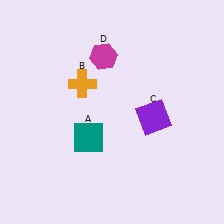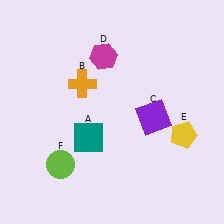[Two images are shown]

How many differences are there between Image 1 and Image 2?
There are 2 differences between the two images.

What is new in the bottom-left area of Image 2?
A lime circle (F) was added in the bottom-left area of Image 2.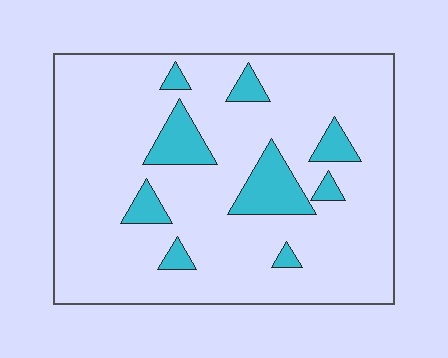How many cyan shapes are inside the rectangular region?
9.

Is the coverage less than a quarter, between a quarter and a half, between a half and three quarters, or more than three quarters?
Less than a quarter.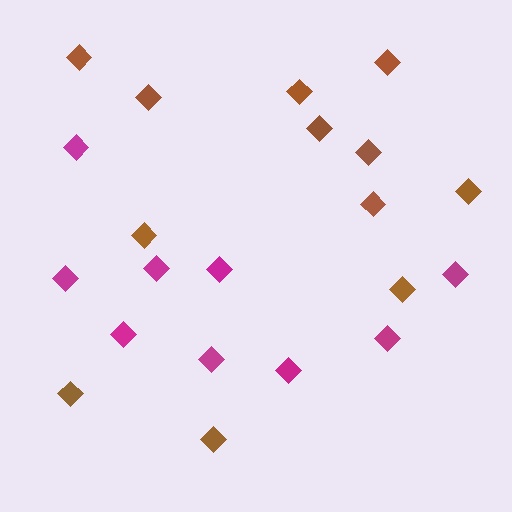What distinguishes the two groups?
There are 2 groups: one group of magenta diamonds (9) and one group of brown diamonds (12).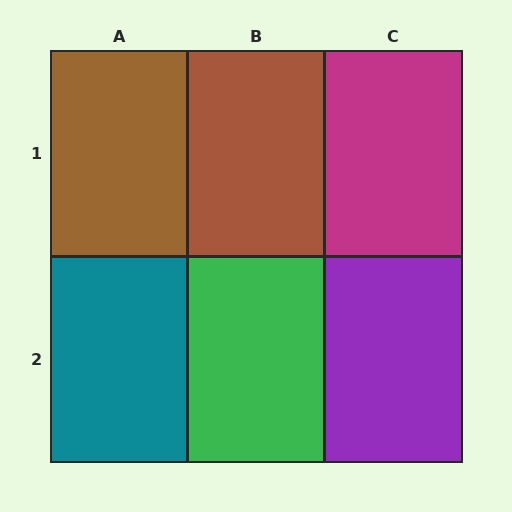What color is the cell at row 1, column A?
Brown.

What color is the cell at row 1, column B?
Brown.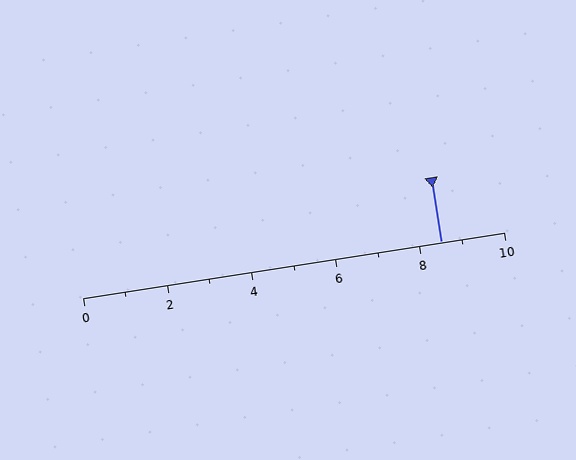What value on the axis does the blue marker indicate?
The marker indicates approximately 8.5.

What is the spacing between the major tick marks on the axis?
The major ticks are spaced 2 apart.